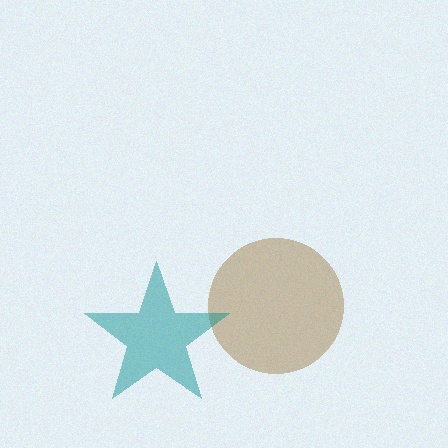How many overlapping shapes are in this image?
There are 2 overlapping shapes in the image.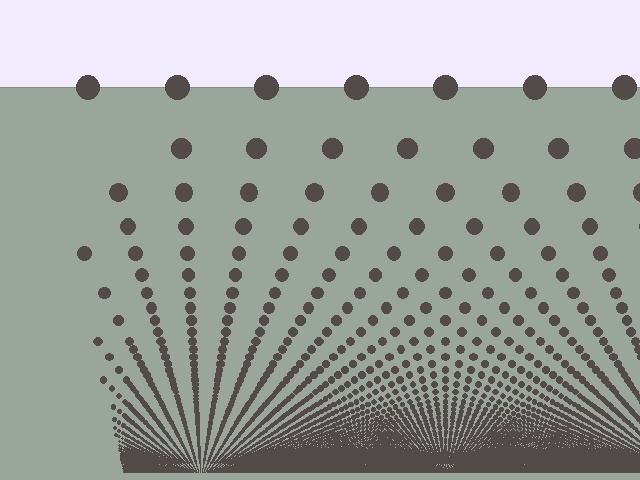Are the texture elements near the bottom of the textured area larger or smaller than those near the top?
Smaller. The gradient is inverted — elements near the bottom are smaller and denser.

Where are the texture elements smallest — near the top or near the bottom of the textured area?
Near the bottom.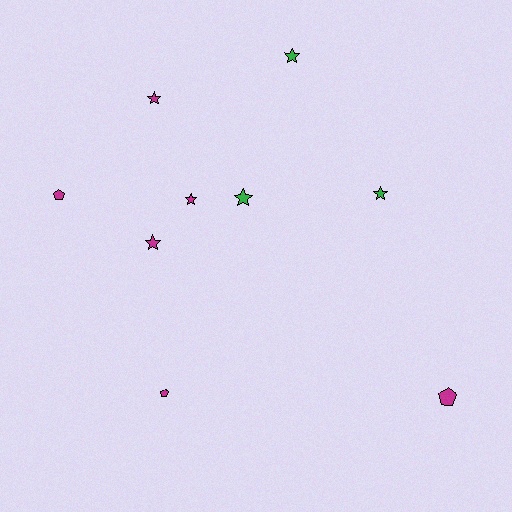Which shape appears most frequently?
Star, with 6 objects.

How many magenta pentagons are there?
There are 3 magenta pentagons.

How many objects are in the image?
There are 9 objects.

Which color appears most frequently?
Magenta, with 6 objects.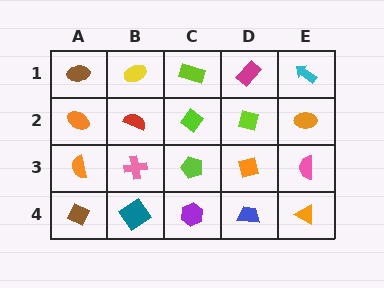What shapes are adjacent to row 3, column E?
An orange ellipse (row 2, column E), an orange triangle (row 4, column E), an orange diamond (row 3, column D).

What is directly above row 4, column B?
A pink cross.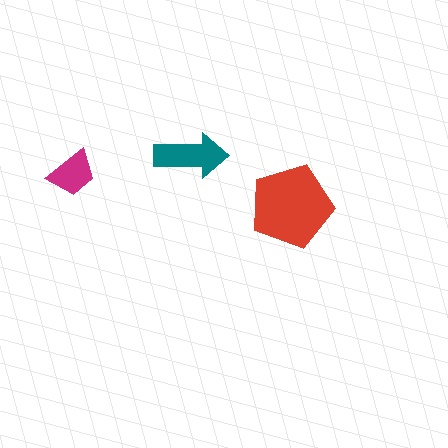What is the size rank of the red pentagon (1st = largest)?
1st.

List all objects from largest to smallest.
The red pentagon, the teal arrow, the magenta trapezoid.